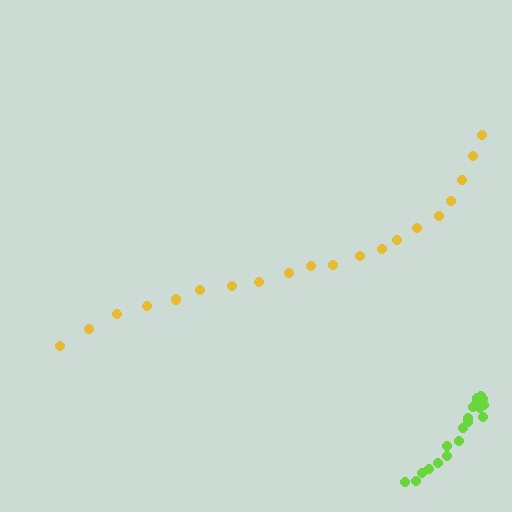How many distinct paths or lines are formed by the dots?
There are 2 distinct paths.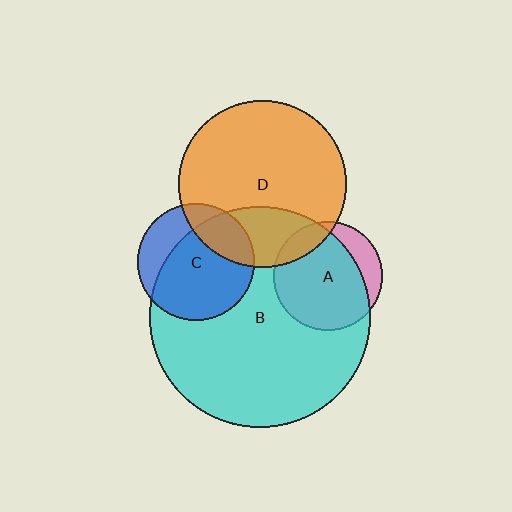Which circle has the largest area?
Circle B (cyan).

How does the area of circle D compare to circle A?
Approximately 2.4 times.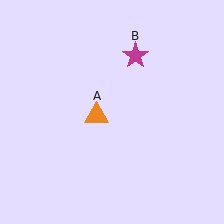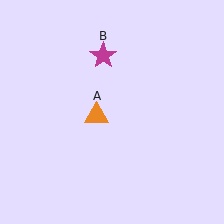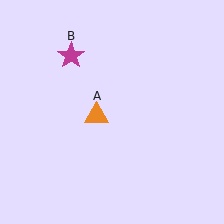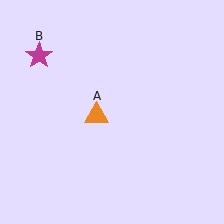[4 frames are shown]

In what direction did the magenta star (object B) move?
The magenta star (object B) moved left.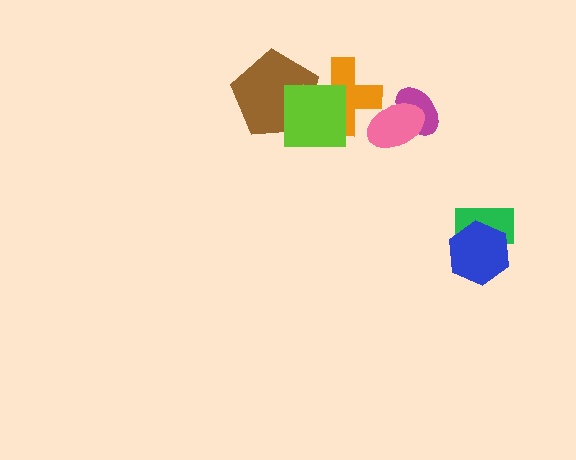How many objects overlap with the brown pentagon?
2 objects overlap with the brown pentagon.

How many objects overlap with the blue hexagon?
1 object overlaps with the blue hexagon.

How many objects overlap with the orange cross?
3 objects overlap with the orange cross.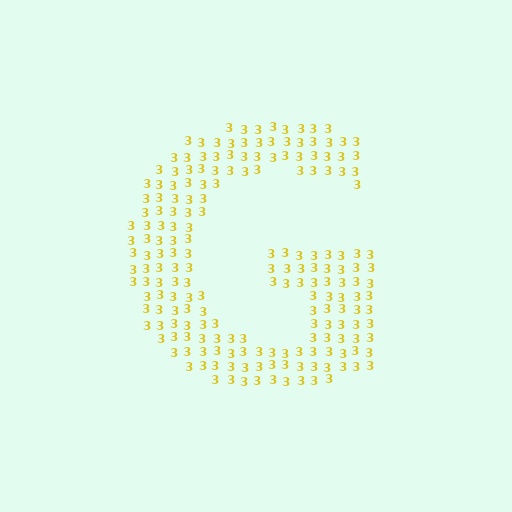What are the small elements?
The small elements are digit 3's.